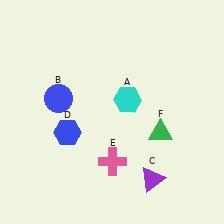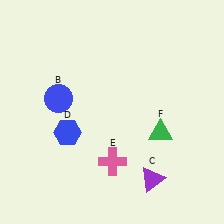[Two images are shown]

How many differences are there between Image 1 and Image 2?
There is 1 difference between the two images.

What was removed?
The cyan hexagon (A) was removed in Image 2.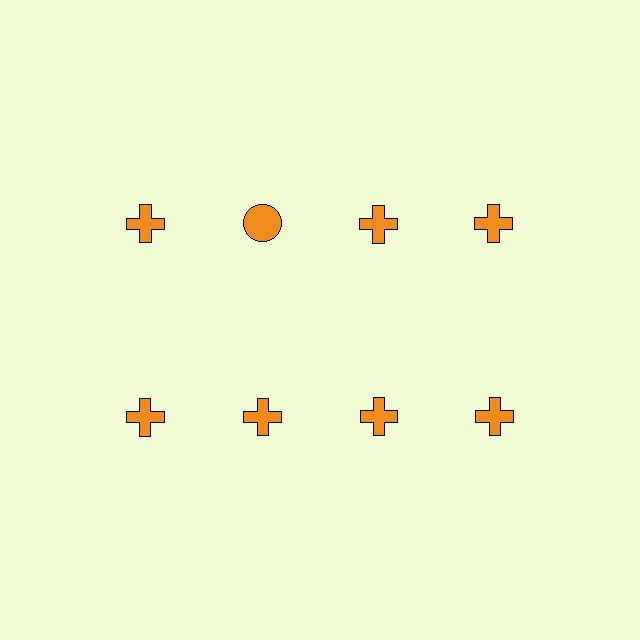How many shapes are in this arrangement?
There are 8 shapes arranged in a grid pattern.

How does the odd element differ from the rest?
It has a different shape: circle instead of cross.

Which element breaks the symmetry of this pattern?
The orange circle in the top row, second from left column breaks the symmetry. All other shapes are orange crosses.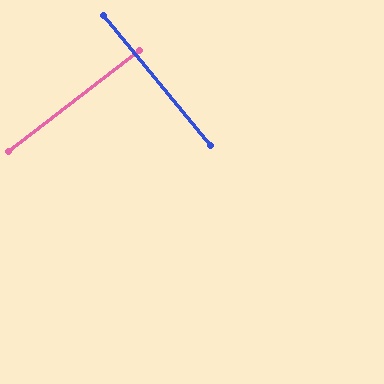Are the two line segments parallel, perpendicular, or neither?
Perpendicular — they meet at approximately 88°.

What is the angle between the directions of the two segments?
Approximately 88 degrees.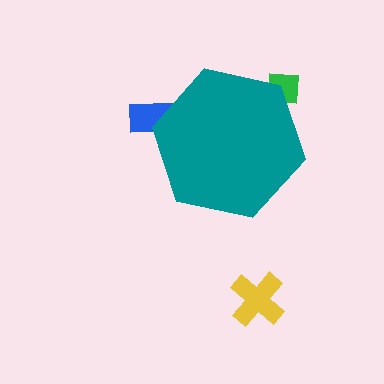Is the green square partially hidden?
Yes, the green square is partially hidden behind the teal hexagon.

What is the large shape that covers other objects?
A teal hexagon.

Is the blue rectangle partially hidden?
Yes, the blue rectangle is partially hidden behind the teal hexagon.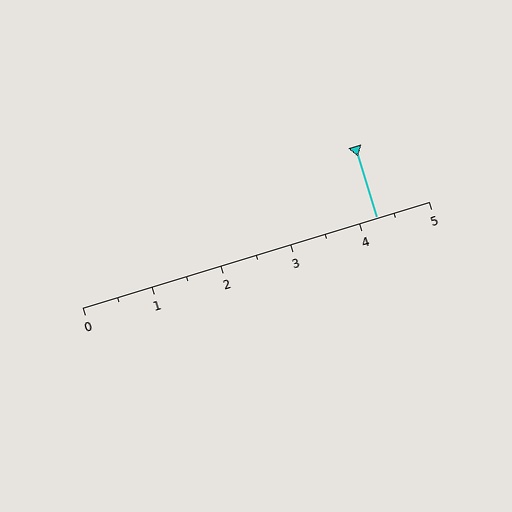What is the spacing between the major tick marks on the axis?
The major ticks are spaced 1 apart.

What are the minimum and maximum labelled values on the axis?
The axis runs from 0 to 5.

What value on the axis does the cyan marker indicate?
The marker indicates approximately 4.2.